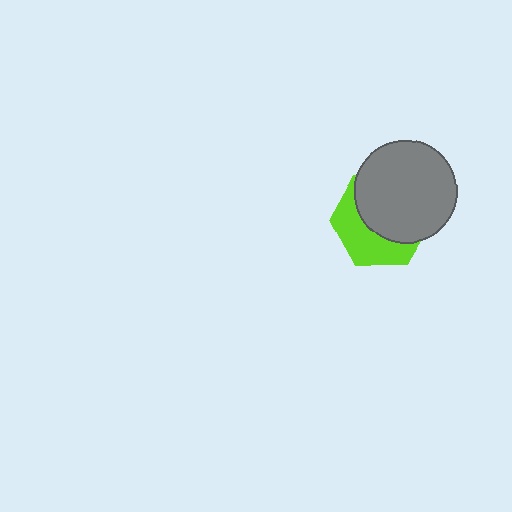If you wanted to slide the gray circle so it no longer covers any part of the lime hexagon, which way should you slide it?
Slide it toward the upper-right — that is the most direct way to separate the two shapes.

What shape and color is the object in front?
The object in front is a gray circle.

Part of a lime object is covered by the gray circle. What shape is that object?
It is a hexagon.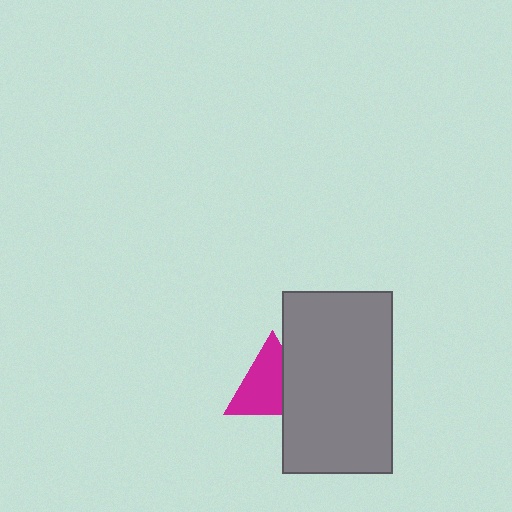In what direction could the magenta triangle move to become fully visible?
The magenta triangle could move left. That would shift it out from behind the gray rectangle entirely.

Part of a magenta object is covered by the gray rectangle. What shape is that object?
It is a triangle.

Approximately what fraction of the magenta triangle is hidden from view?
Roughly 33% of the magenta triangle is hidden behind the gray rectangle.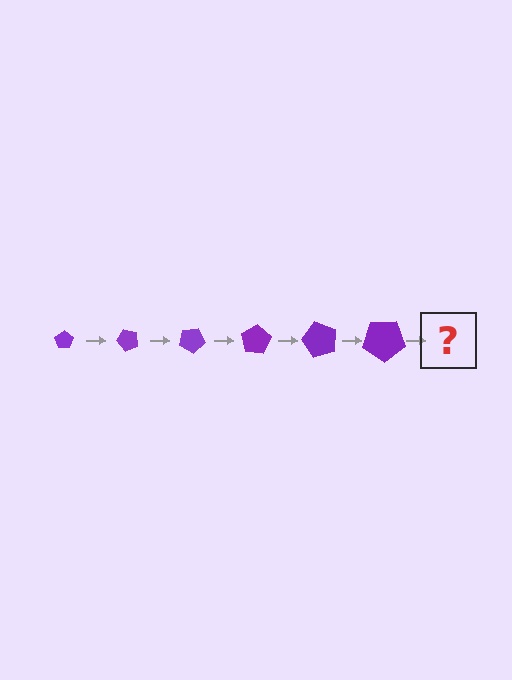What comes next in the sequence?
The next element should be a pentagon, larger than the previous one and rotated 300 degrees from the start.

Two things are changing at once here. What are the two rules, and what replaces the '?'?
The two rules are that the pentagon grows larger each step and it rotates 50 degrees each step. The '?' should be a pentagon, larger than the previous one and rotated 300 degrees from the start.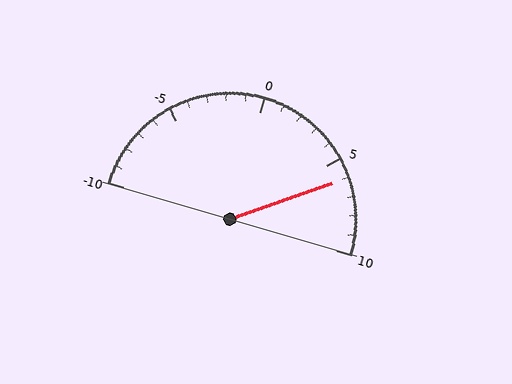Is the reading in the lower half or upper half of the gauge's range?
The reading is in the upper half of the range (-10 to 10).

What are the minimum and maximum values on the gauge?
The gauge ranges from -10 to 10.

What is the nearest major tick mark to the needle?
The nearest major tick mark is 5.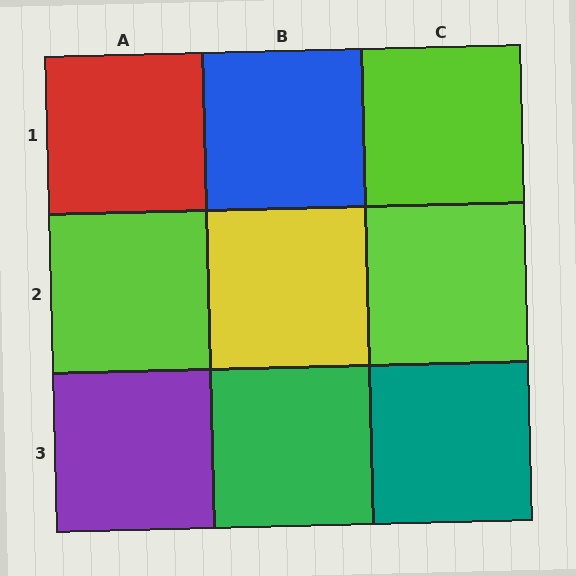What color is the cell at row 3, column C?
Teal.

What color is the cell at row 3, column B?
Green.